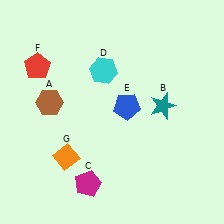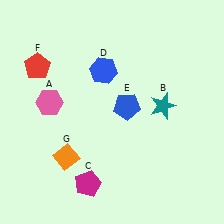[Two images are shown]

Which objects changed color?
A changed from brown to pink. D changed from cyan to blue.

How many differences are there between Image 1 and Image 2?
There are 2 differences between the two images.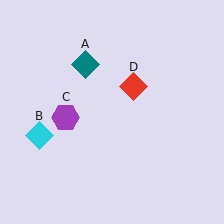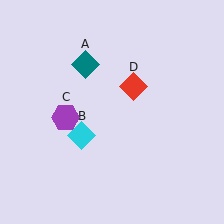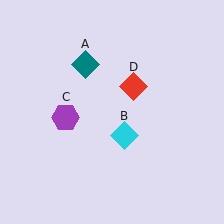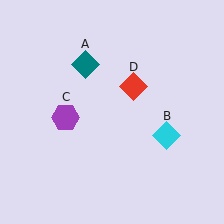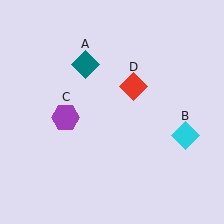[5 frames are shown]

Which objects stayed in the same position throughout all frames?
Teal diamond (object A) and purple hexagon (object C) and red diamond (object D) remained stationary.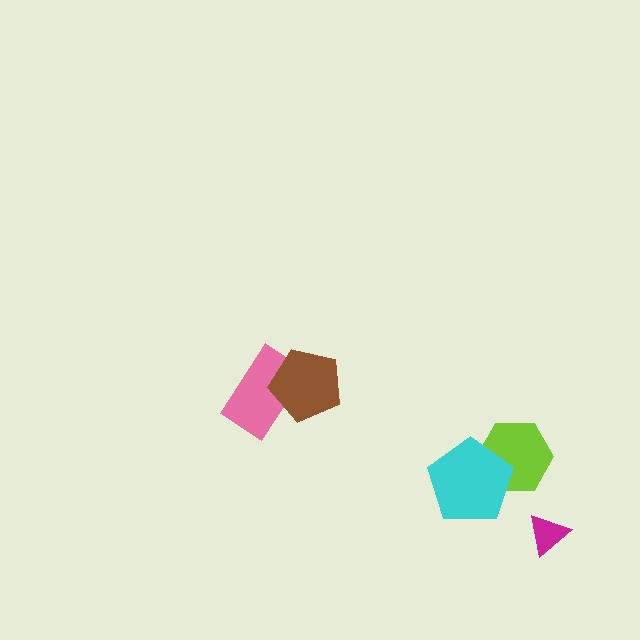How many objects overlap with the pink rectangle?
1 object overlaps with the pink rectangle.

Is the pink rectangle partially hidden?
Yes, it is partially covered by another shape.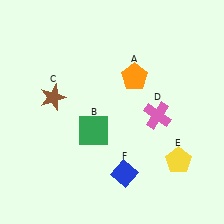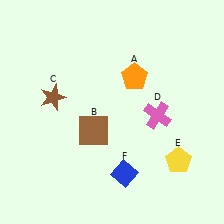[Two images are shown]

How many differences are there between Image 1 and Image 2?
There is 1 difference between the two images.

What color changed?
The square (B) changed from green in Image 1 to brown in Image 2.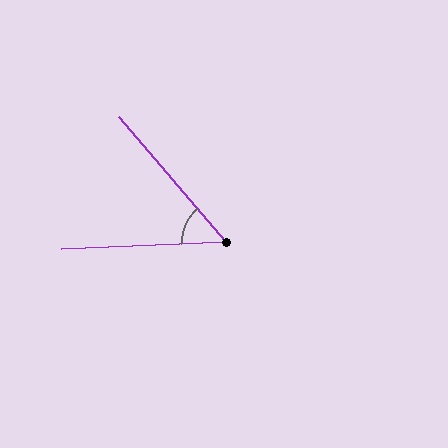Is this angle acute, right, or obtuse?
It is acute.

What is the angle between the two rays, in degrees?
Approximately 52 degrees.